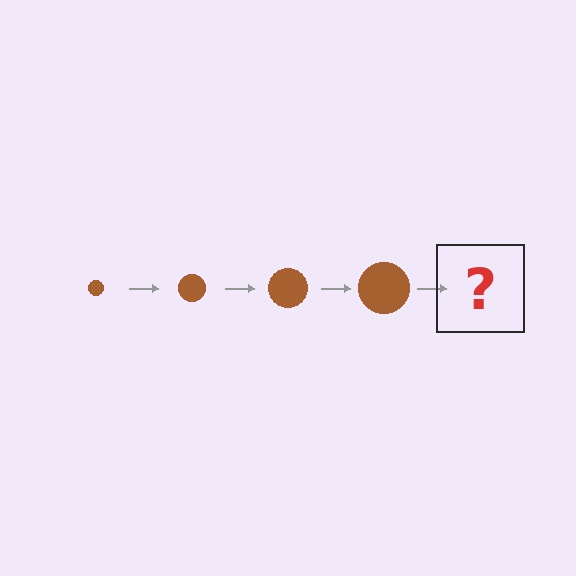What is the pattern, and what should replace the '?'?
The pattern is that the circle gets progressively larger each step. The '?' should be a brown circle, larger than the previous one.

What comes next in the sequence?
The next element should be a brown circle, larger than the previous one.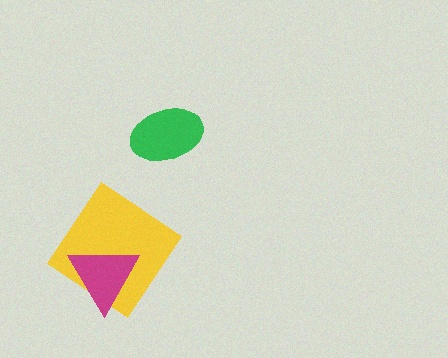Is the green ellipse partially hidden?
No, no other shape covers it.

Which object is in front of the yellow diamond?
The magenta triangle is in front of the yellow diamond.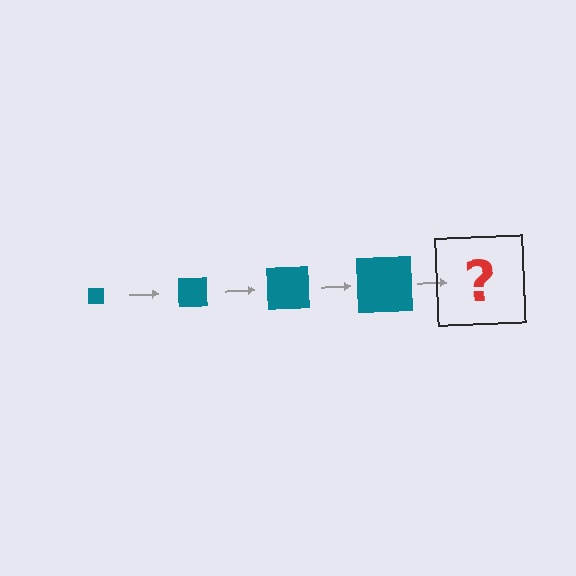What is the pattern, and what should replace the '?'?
The pattern is that the square gets progressively larger each step. The '?' should be a teal square, larger than the previous one.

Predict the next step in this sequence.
The next step is a teal square, larger than the previous one.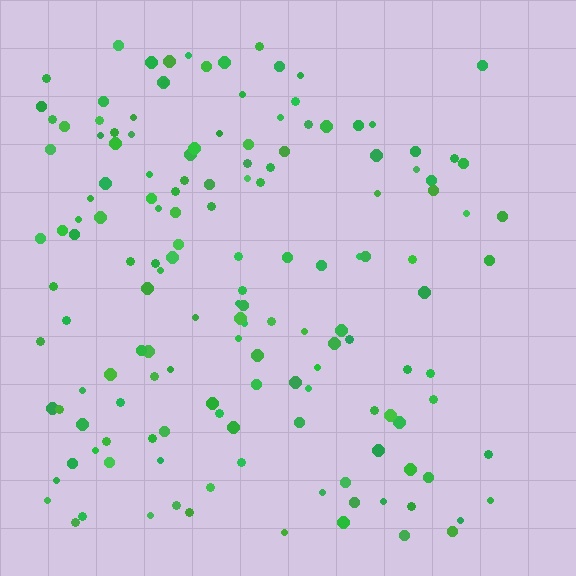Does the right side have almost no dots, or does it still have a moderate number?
Still a moderate number, just noticeably fewer than the left.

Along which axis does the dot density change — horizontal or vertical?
Horizontal.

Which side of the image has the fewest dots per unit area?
The right.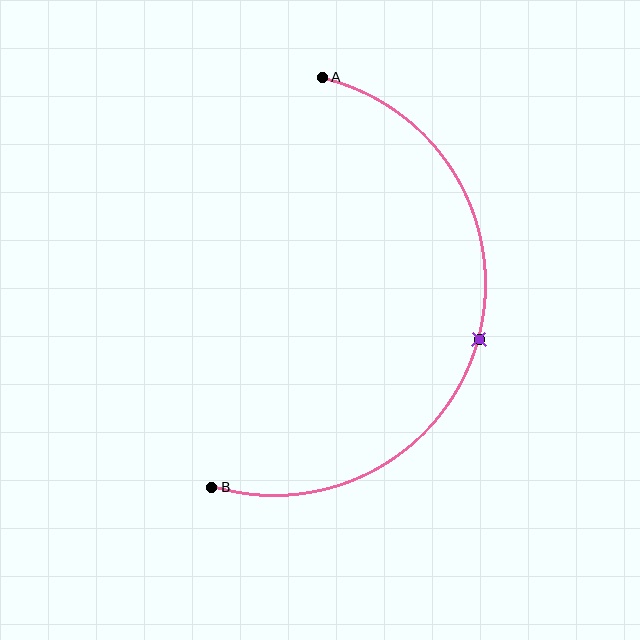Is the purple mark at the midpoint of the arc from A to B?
Yes. The purple mark lies on the arc at equal arc-length from both A and B — it is the arc midpoint.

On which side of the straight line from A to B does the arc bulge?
The arc bulges to the right of the straight line connecting A and B.